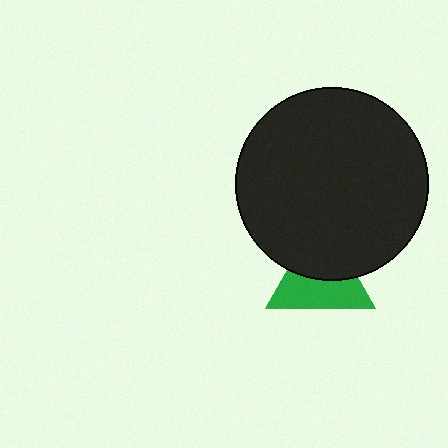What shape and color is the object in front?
The object in front is a black circle.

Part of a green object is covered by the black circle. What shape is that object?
It is a triangle.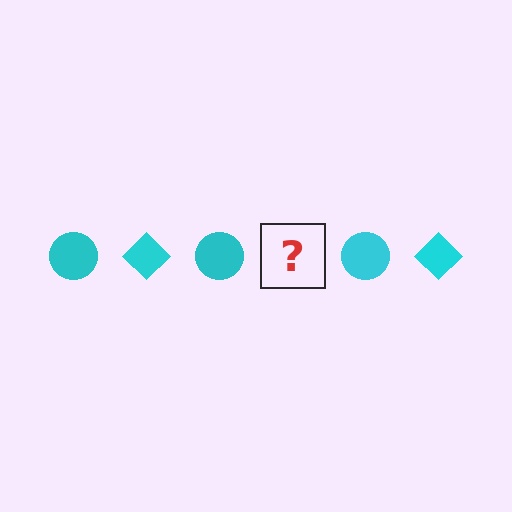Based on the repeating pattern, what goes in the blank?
The blank should be a cyan diamond.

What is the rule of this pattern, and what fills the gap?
The rule is that the pattern cycles through circle, diamond shapes in cyan. The gap should be filled with a cyan diamond.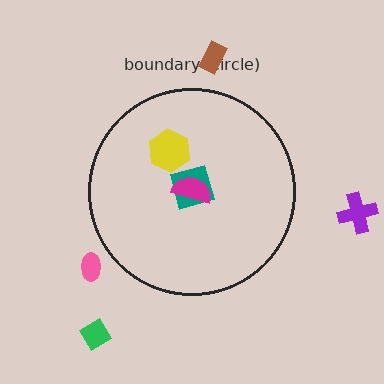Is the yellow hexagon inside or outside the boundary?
Inside.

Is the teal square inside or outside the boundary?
Inside.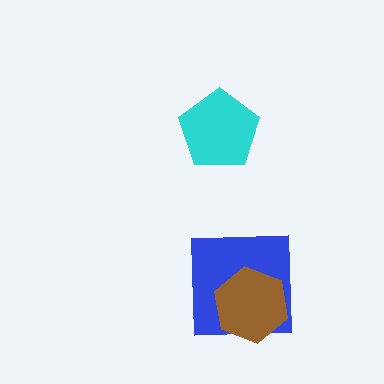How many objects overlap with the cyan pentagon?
0 objects overlap with the cyan pentagon.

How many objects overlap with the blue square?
1 object overlaps with the blue square.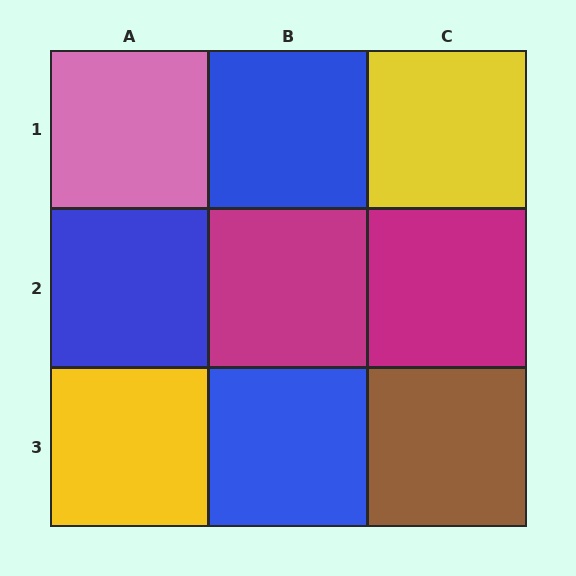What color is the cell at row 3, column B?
Blue.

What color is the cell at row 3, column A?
Yellow.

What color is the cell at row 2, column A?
Blue.